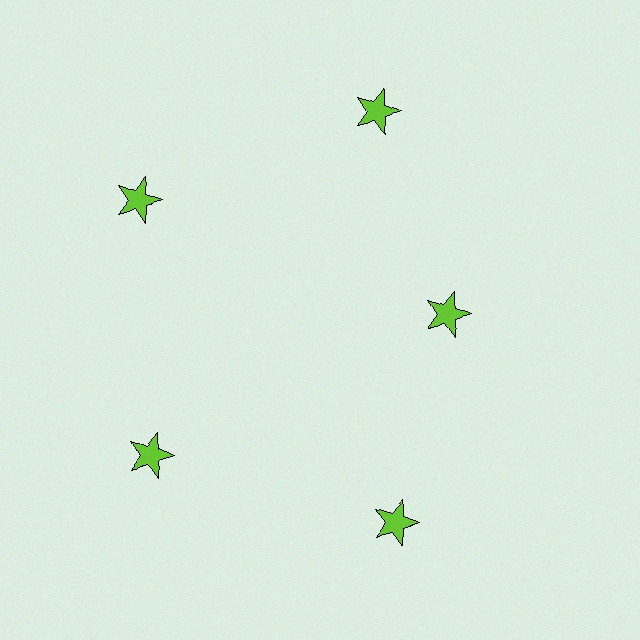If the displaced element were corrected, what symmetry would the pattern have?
It would have 5-fold rotational symmetry — the pattern would map onto itself every 72 degrees.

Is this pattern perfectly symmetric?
No. The 5 lime stars are arranged in a ring, but one element near the 3 o'clock position is pulled inward toward the center, breaking the 5-fold rotational symmetry.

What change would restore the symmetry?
The symmetry would be restored by moving it outward, back onto the ring so that all 5 stars sit at equal angles and equal distance from the center.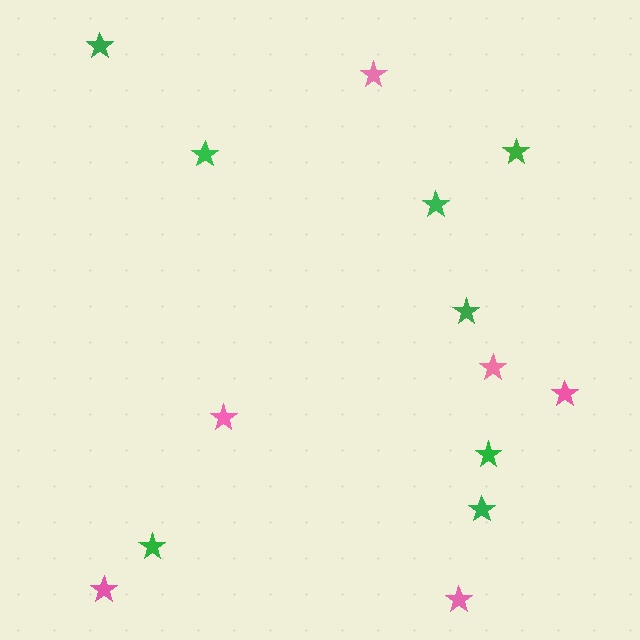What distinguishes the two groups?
There are 2 groups: one group of green stars (8) and one group of pink stars (6).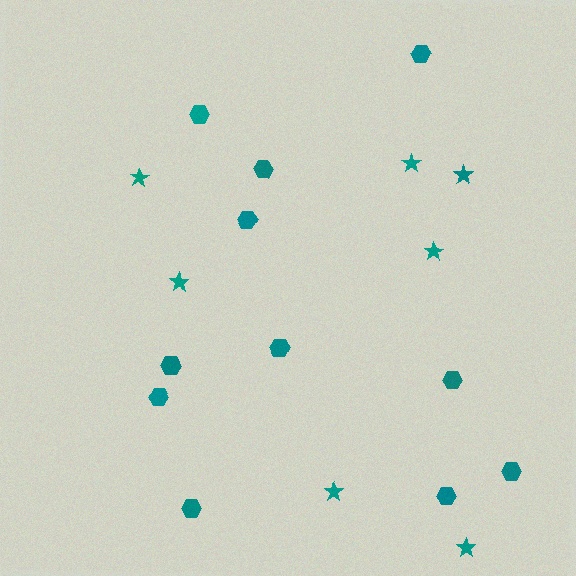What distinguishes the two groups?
There are 2 groups: one group of stars (7) and one group of hexagons (11).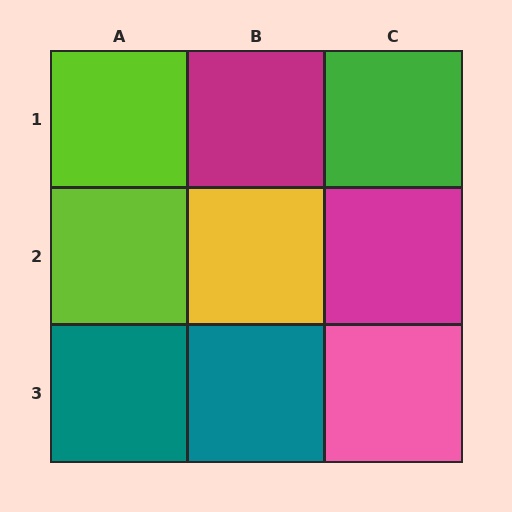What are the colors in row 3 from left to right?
Teal, teal, pink.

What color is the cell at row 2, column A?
Lime.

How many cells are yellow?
1 cell is yellow.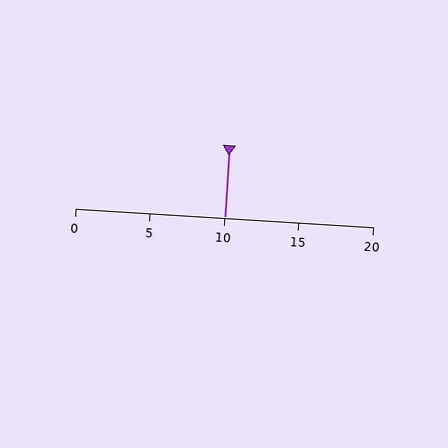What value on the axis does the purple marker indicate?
The marker indicates approximately 10.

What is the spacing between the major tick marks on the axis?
The major ticks are spaced 5 apart.